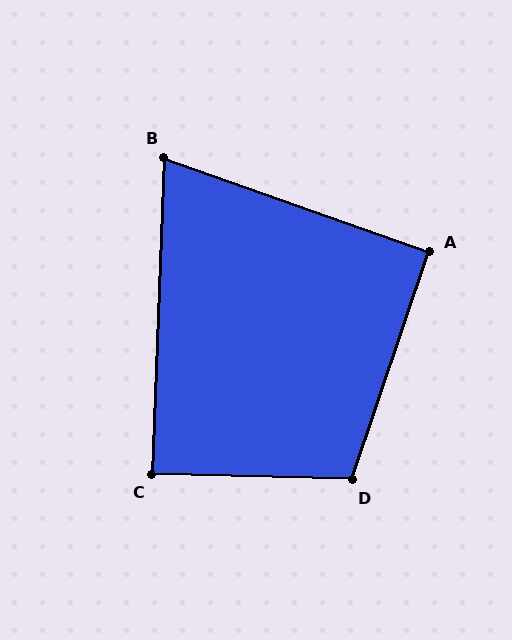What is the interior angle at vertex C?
Approximately 89 degrees (approximately right).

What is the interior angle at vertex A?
Approximately 91 degrees (approximately right).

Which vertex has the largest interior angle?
D, at approximately 107 degrees.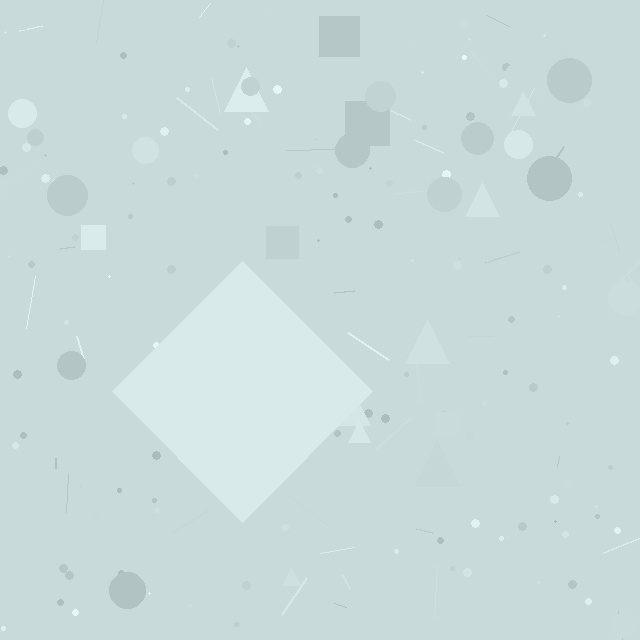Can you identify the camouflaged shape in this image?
The camouflaged shape is a diamond.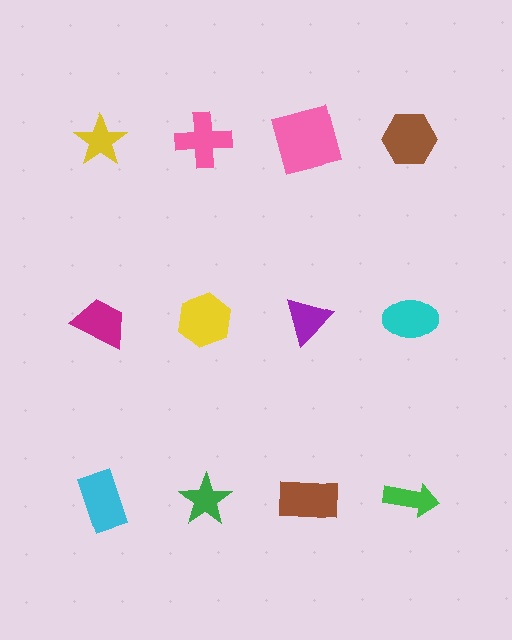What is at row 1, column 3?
A pink square.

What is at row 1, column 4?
A brown hexagon.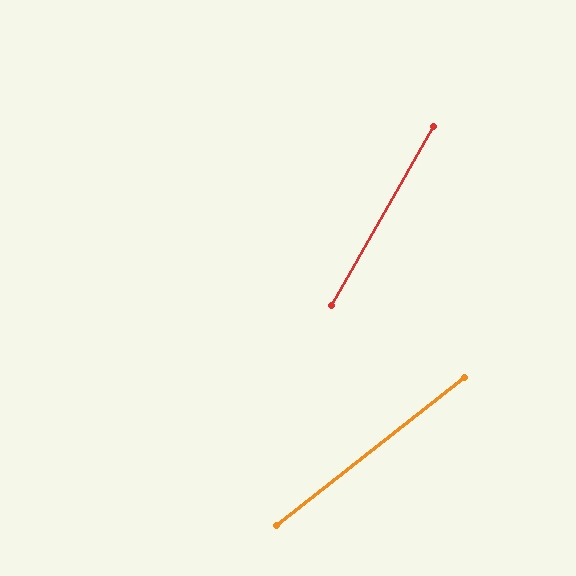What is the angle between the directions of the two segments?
Approximately 22 degrees.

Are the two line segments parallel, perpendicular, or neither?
Neither parallel nor perpendicular — they differ by about 22°.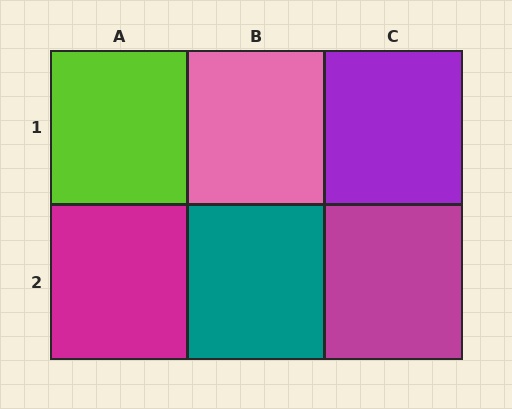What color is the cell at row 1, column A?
Lime.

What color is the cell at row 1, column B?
Pink.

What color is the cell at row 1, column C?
Purple.